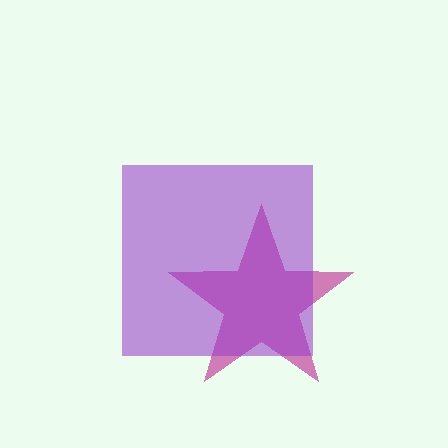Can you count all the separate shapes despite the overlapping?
Yes, there are 2 separate shapes.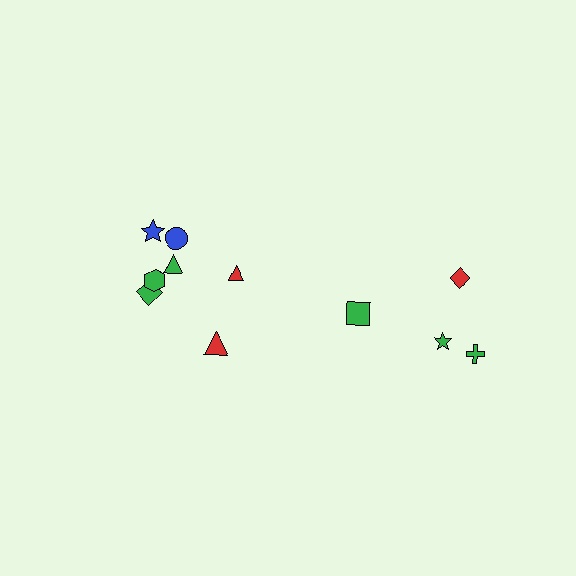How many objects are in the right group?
There are 4 objects.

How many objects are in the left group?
There are 7 objects.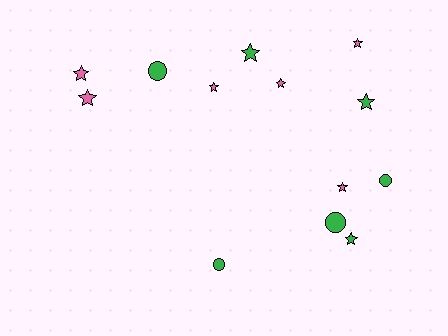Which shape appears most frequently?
Star, with 9 objects.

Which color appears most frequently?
Green, with 7 objects.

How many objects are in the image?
There are 13 objects.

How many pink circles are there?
There are no pink circles.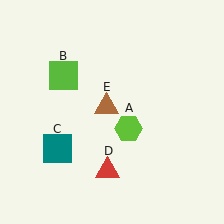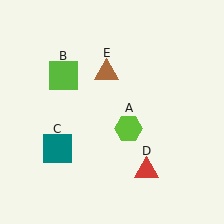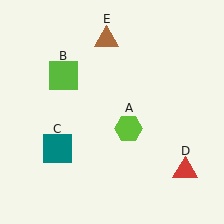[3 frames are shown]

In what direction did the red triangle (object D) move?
The red triangle (object D) moved right.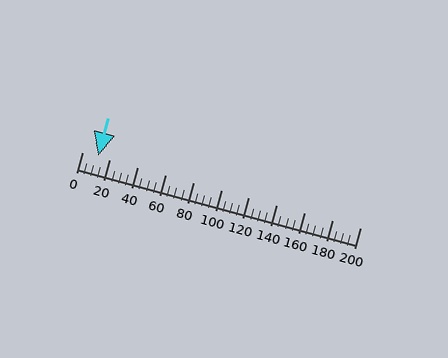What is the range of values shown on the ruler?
The ruler shows values from 0 to 200.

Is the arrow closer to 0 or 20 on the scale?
The arrow is closer to 20.